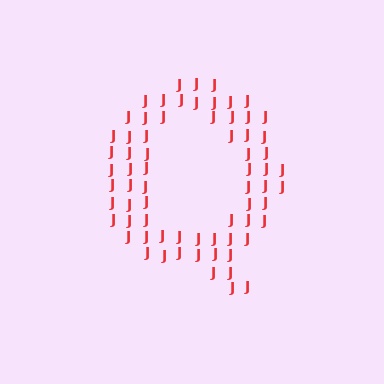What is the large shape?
The large shape is the letter Q.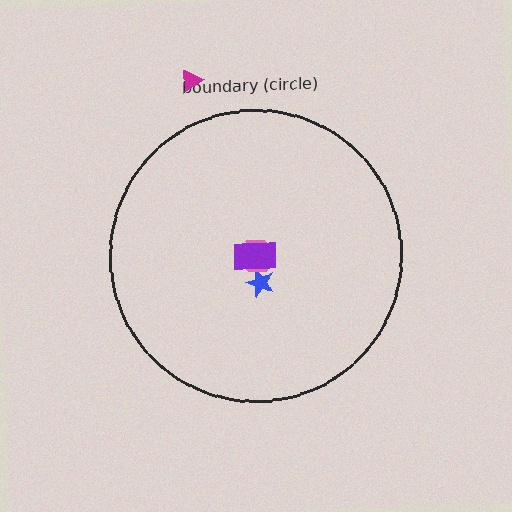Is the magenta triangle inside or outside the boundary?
Outside.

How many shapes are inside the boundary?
3 inside, 1 outside.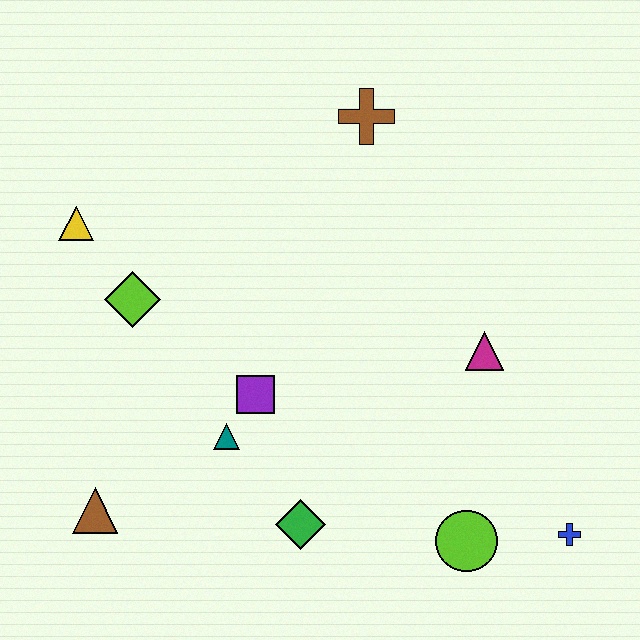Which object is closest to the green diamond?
The teal triangle is closest to the green diamond.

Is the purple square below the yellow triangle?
Yes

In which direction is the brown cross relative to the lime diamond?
The brown cross is to the right of the lime diamond.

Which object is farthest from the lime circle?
The yellow triangle is farthest from the lime circle.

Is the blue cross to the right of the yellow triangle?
Yes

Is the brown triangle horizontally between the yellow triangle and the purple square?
Yes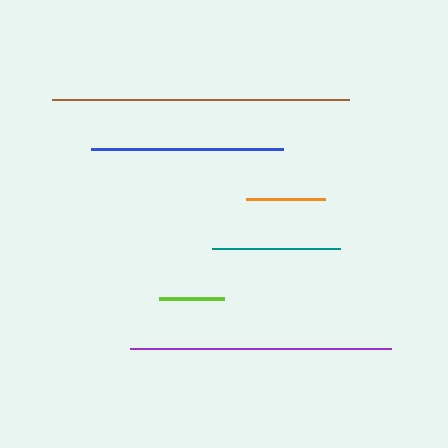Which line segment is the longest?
The brown line is the longest at approximately 297 pixels.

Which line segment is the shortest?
The lime line is the shortest at approximately 66 pixels.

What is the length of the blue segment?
The blue segment is approximately 192 pixels long.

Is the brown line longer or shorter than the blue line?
The brown line is longer than the blue line.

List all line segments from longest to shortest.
From longest to shortest: brown, purple, blue, teal, orange, lime.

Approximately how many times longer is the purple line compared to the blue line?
The purple line is approximately 1.4 times the length of the blue line.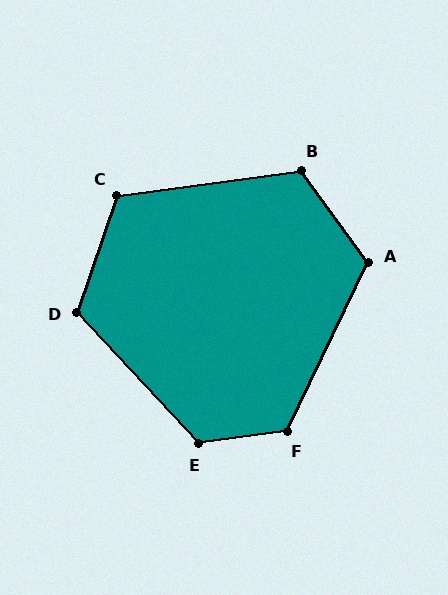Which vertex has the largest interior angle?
E, at approximately 125 degrees.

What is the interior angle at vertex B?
Approximately 119 degrees (obtuse).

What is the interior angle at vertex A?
Approximately 118 degrees (obtuse).